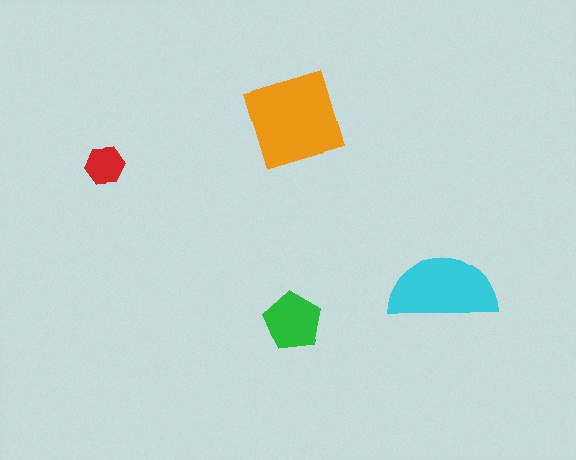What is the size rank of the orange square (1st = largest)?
1st.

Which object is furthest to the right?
The cyan semicircle is rightmost.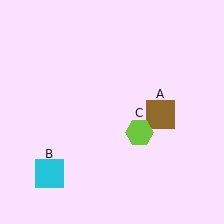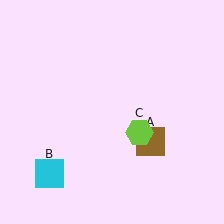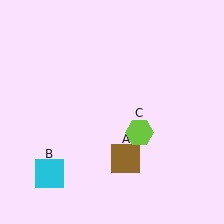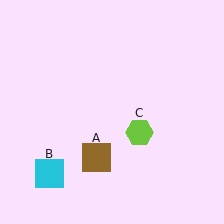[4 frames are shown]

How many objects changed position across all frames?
1 object changed position: brown square (object A).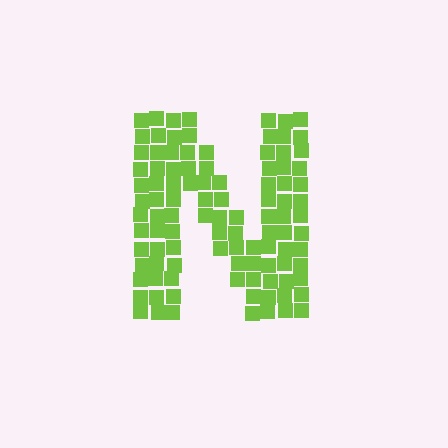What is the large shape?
The large shape is the letter N.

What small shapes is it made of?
It is made of small squares.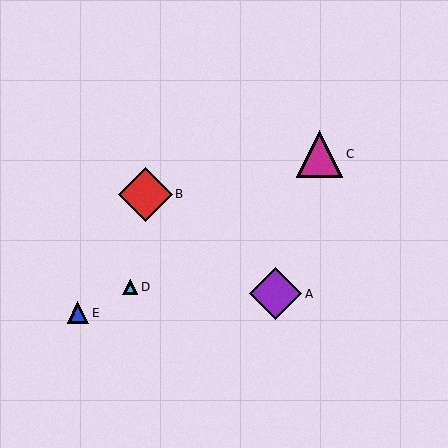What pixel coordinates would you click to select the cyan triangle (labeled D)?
Click at (130, 287) to select the cyan triangle D.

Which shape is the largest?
The red diamond (labeled B) is the largest.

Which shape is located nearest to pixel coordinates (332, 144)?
The magenta triangle (labeled C) at (320, 154) is nearest to that location.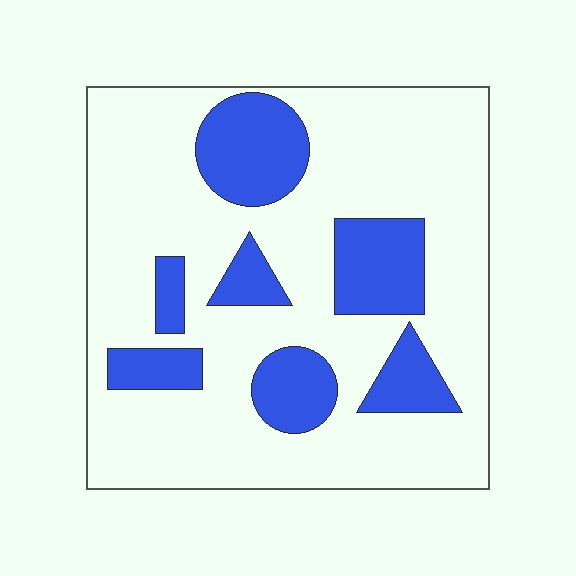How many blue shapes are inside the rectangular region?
7.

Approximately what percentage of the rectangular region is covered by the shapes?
Approximately 25%.